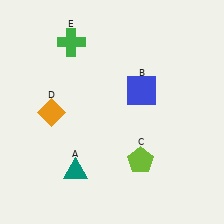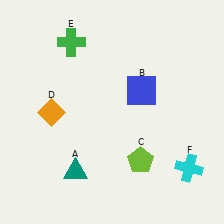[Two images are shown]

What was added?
A cyan cross (F) was added in Image 2.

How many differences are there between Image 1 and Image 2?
There is 1 difference between the two images.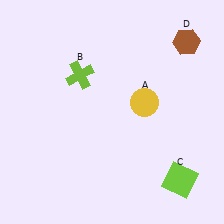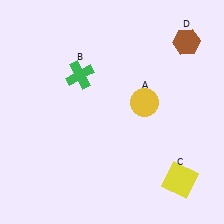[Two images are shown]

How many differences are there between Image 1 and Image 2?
There are 2 differences between the two images.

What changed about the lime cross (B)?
In Image 1, B is lime. In Image 2, it changed to green.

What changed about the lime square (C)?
In Image 1, C is lime. In Image 2, it changed to yellow.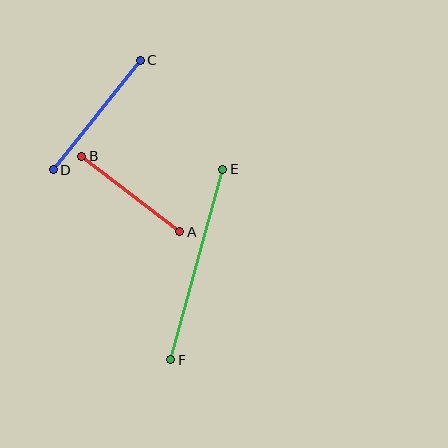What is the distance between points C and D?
The distance is approximately 140 pixels.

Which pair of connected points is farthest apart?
Points E and F are farthest apart.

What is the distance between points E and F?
The distance is approximately 198 pixels.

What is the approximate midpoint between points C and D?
The midpoint is at approximately (97, 115) pixels.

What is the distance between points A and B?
The distance is approximately 124 pixels.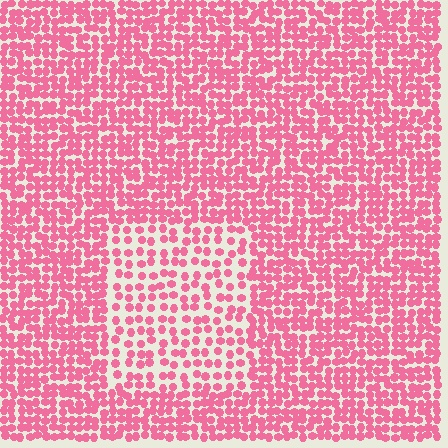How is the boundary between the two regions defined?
The boundary is defined by a change in element density (approximately 1.8x ratio). All elements are the same color, size, and shape.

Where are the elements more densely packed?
The elements are more densely packed outside the rectangle boundary.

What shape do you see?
I see a rectangle.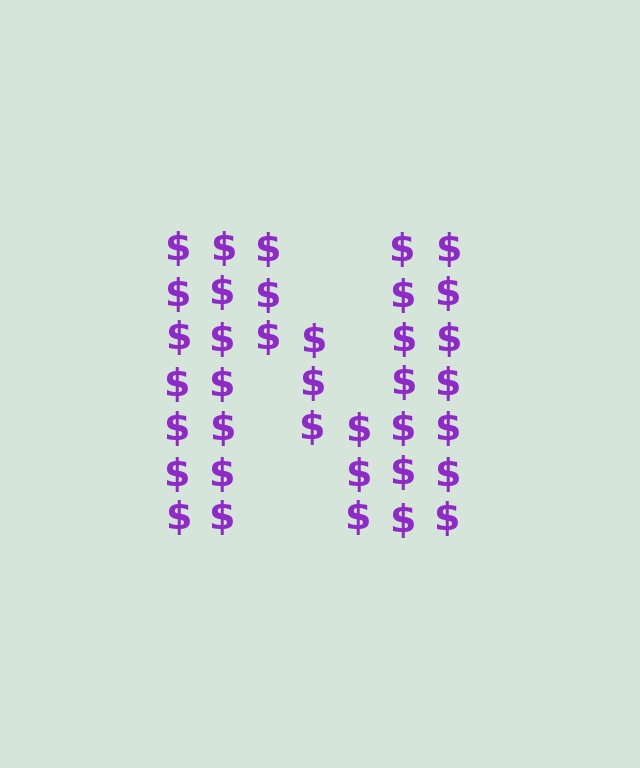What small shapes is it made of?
It is made of small dollar signs.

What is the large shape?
The large shape is the letter N.